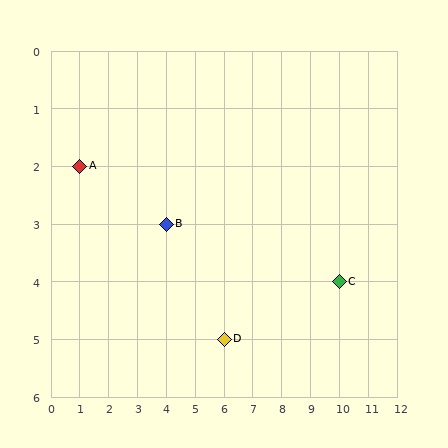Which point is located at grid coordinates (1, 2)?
Point A is at (1, 2).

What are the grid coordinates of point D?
Point D is at grid coordinates (6, 5).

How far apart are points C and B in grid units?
Points C and B are 6 columns and 1 row apart (about 6.1 grid units diagonally).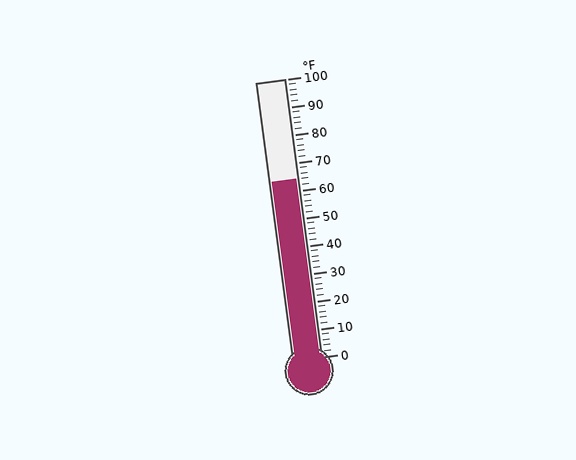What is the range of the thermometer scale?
The thermometer scale ranges from 0°F to 100°F.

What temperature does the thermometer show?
The thermometer shows approximately 64°F.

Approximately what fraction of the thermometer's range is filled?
The thermometer is filled to approximately 65% of its range.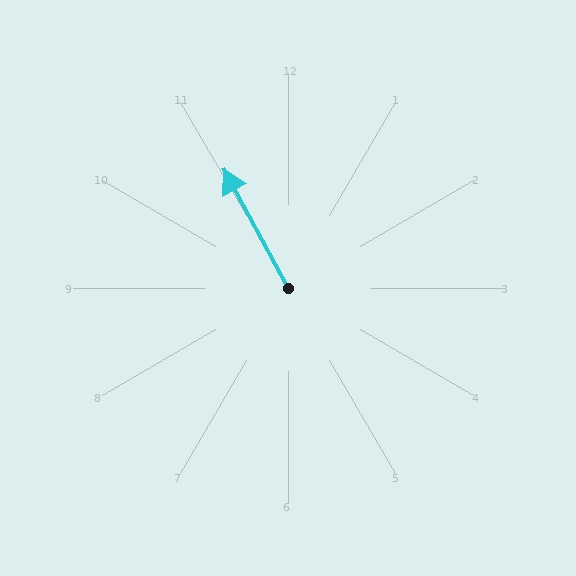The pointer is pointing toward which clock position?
Roughly 11 o'clock.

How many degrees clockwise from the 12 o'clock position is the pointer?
Approximately 331 degrees.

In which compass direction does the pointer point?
Northwest.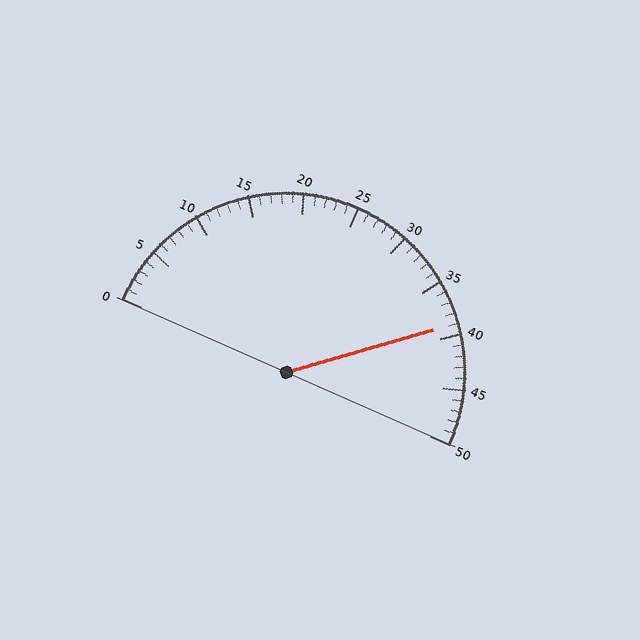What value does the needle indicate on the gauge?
The needle indicates approximately 39.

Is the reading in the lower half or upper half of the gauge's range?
The reading is in the upper half of the range (0 to 50).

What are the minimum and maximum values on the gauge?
The gauge ranges from 0 to 50.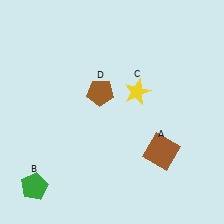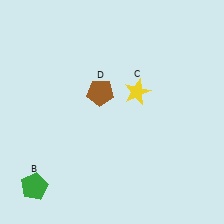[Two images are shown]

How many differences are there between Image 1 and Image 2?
There is 1 difference between the two images.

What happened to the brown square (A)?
The brown square (A) was removed in Image 2. It was in the bottom-right area of Image 1.